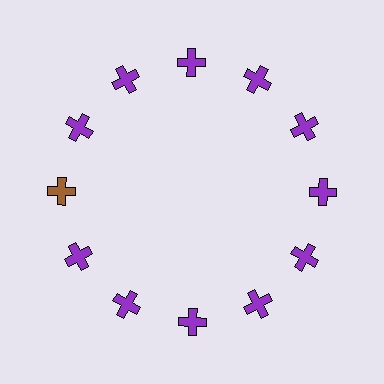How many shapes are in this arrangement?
There are 12 shapes arranged in a ring pattern.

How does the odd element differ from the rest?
It has a different color: brown instead of purple.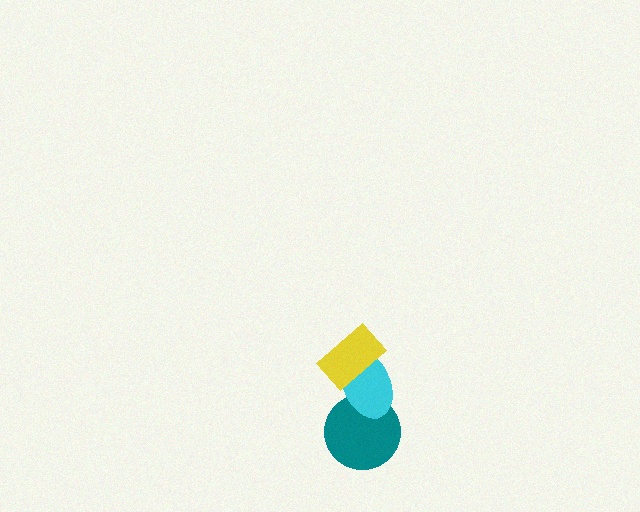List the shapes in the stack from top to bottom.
From top to bottom: the yellow rectangle, the cyan ellipse, the teal circle.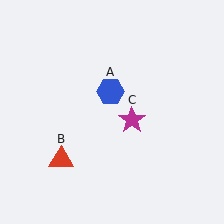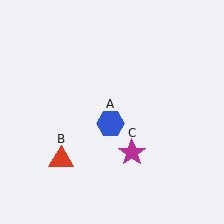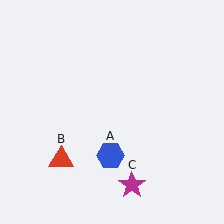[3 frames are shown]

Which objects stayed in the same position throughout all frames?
Red triangle (object B) remained stationary.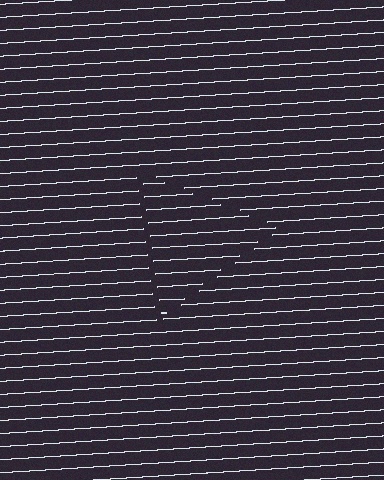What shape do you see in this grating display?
An illusory triangle. The interior of the shape contains the same grating, shifted by half a period — the contour is defined by the phase discontinuity where line-ends from the inner and outer gratings abut.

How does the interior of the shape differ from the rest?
The interior of the shape contains the same grating, shifted by half a period — the contour is defined by the phase discontinuity where line-ends from the inner and outer gratings abut.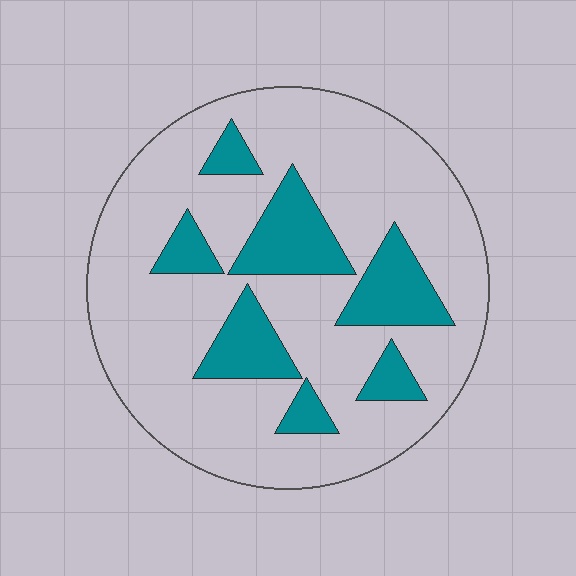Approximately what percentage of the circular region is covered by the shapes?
Approximately 20%.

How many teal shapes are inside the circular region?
7.